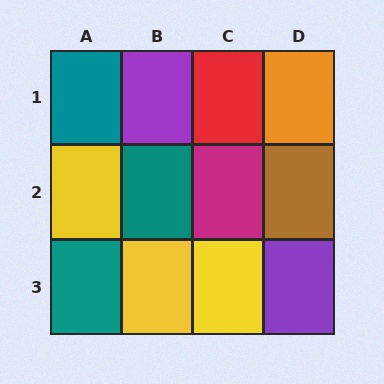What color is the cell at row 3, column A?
Teal.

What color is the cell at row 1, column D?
Orange.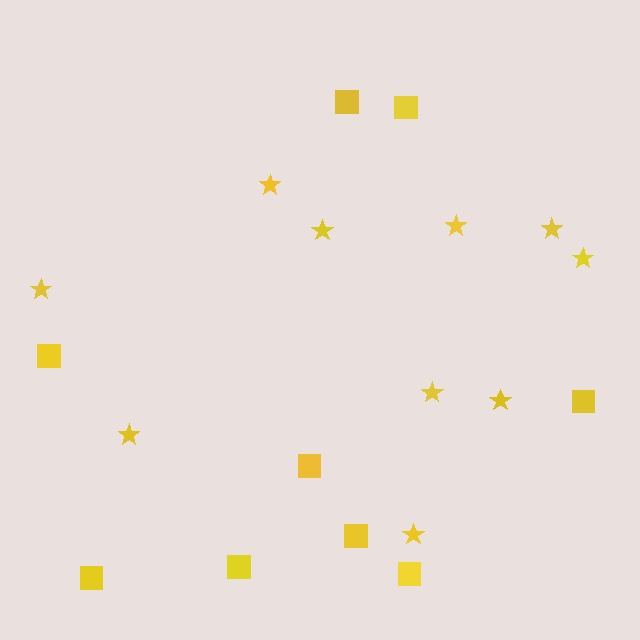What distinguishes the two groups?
There are 2 groups: one group of stars (10) and one group of squares (9).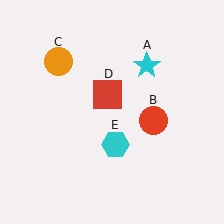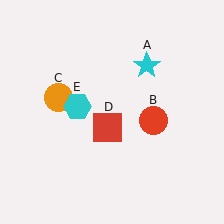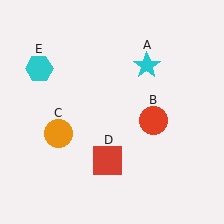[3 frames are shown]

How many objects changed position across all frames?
3 objects changed position: orange circle (object C), red square (object D), cyan hexagon (object E).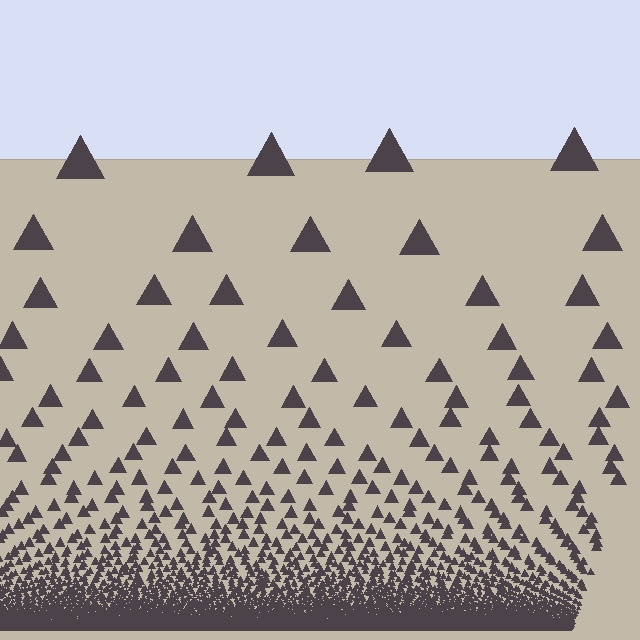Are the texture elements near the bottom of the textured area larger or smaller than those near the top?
Smaller. The gradient is inverted — elements near the bottom are smaller and denser.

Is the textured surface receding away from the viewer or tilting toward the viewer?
The surface appears to tilt toward the viewer. Texture elements get larger and sparser toward the top.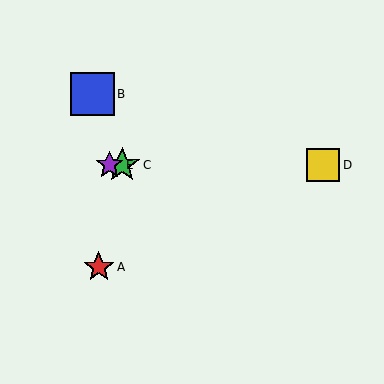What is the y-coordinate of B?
Object B is at y≈94.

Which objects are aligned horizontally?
Objects C, D, E are aligned horizontally.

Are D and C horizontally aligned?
Yes, both are at y≈165.